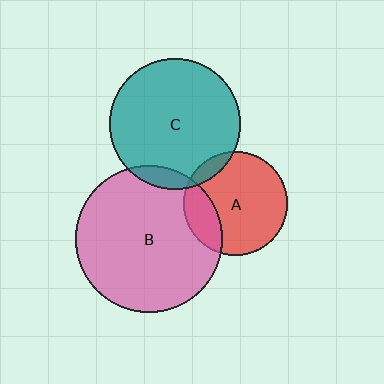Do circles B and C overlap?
Yes.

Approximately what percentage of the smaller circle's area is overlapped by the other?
Approximately 10%.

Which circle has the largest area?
Circle B (pink).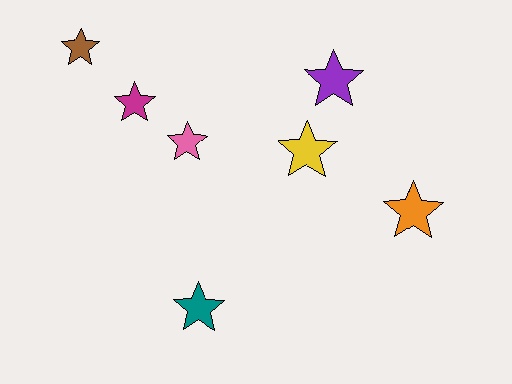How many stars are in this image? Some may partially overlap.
There are 7 stars.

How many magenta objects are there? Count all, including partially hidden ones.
There is 1 magenta object.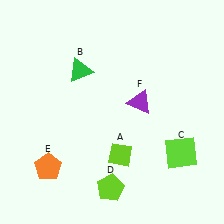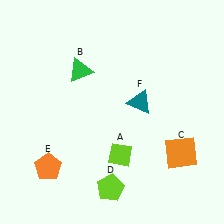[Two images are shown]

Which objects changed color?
C changed from lime to orange. F changed from purple to teal.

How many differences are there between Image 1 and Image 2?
There are 2 differences between the two images.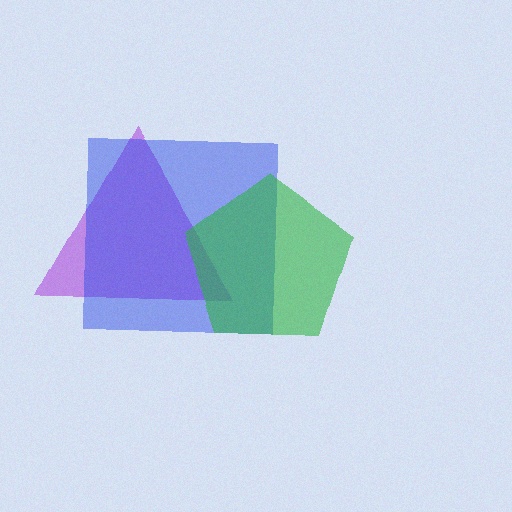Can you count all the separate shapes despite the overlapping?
Yes, there are 3 separate shapes.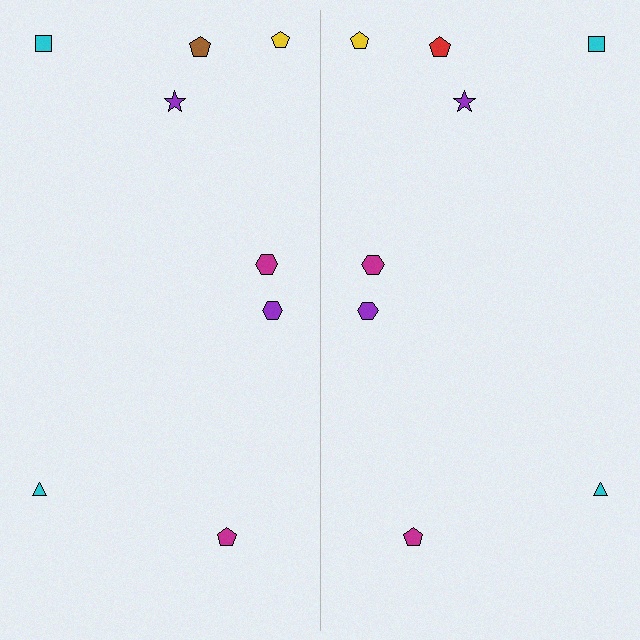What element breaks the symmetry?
The red pentagon on the right side breaks the symmetry — its mirror counterpart is brown.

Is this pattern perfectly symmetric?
No, the pattern is not perfectly symmetric. The red pentagon on the right side breaks the symmetry — its mirror counterpart is brown.